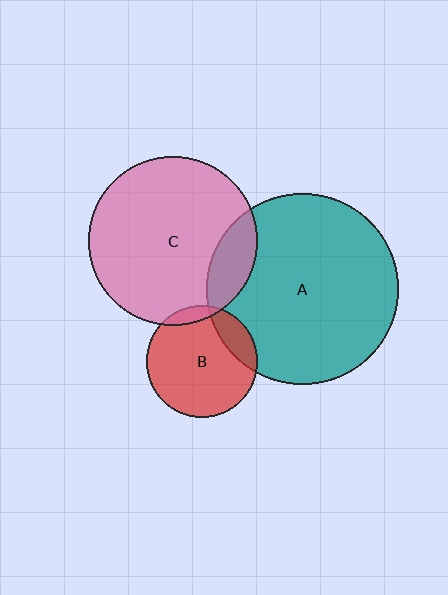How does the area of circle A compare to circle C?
Approximately 1.3 times.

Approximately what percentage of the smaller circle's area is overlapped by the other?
Approximately 15%.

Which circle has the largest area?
Circle A (teal).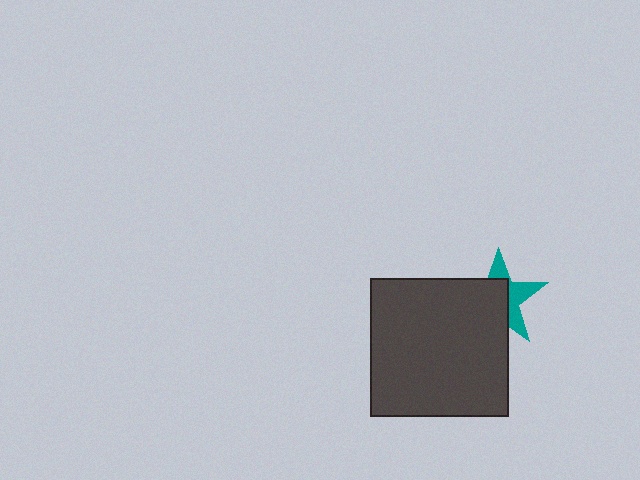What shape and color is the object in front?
The object in front is a dark gray square.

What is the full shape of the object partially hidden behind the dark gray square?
The partially hidden object is a teal star.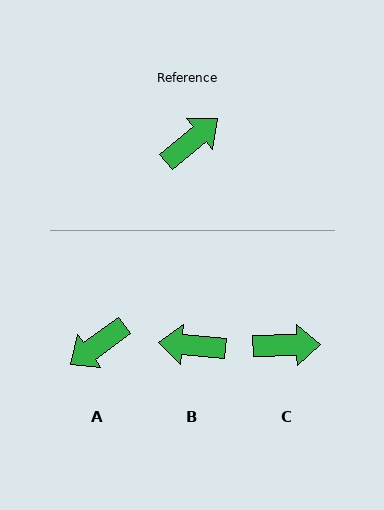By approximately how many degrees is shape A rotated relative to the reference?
Approximately 175 degrees counter-clockwise.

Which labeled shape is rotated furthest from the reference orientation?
A, about 175 degrees away.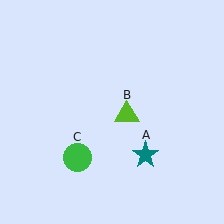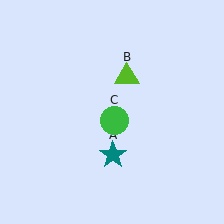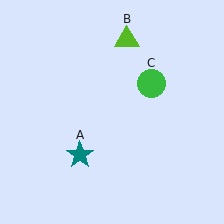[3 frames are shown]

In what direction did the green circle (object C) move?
The green circle (object C) moved up and to the right.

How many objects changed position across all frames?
3 objects changed position: teal star (object A), lime triangle (object B), green circle (object C).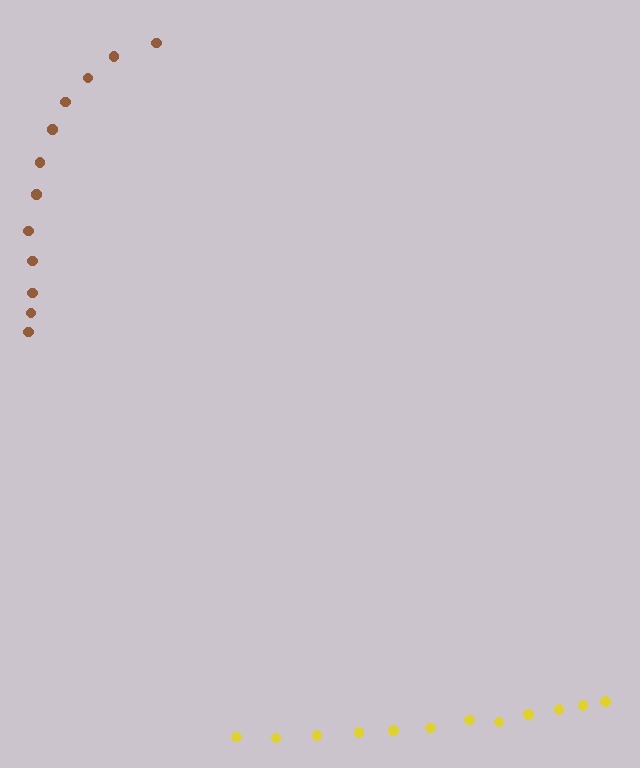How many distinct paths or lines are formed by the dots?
There are 2 distinct paths.